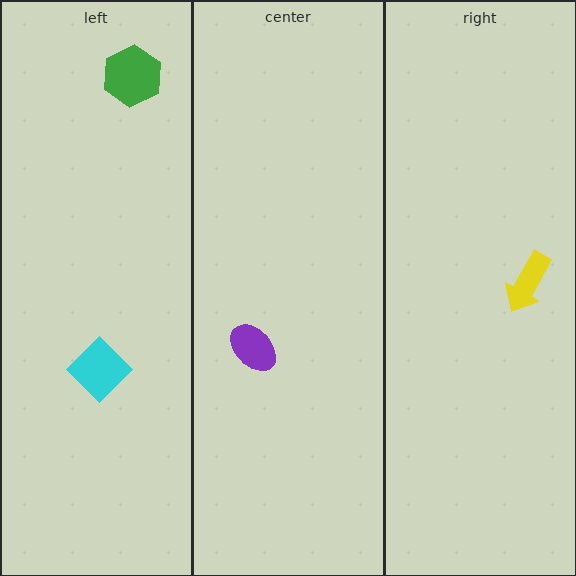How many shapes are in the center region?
1.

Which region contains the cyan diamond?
The left region.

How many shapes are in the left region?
2.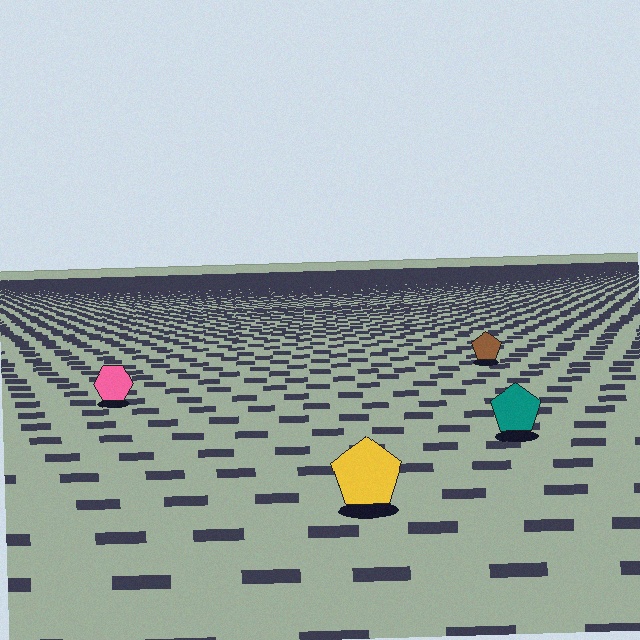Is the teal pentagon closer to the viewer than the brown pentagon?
Yes. The teal pentagon is closer — you can tell from the texture gradient: the ground texture is coarser near it.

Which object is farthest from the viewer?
The brown pentagon is farthest from the viewer. It appears smaller and the ground texture around it is denser.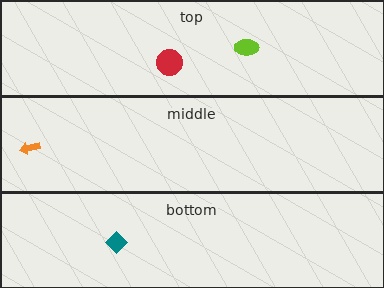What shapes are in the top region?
The red circle, the lime ellipse.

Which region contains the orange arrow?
The middle region.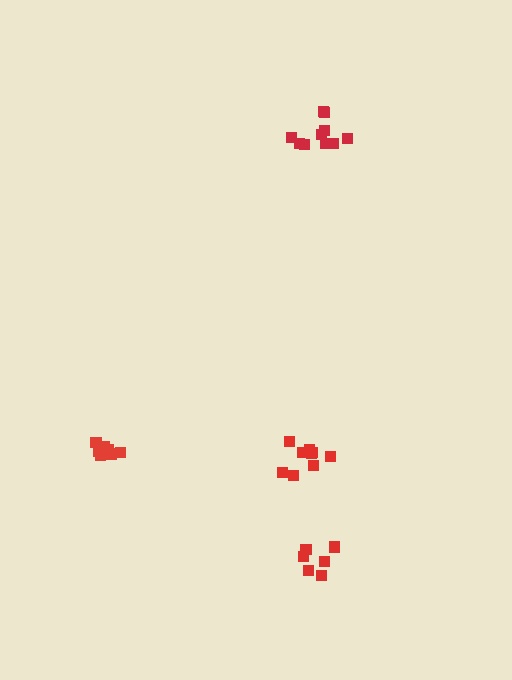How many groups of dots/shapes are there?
There are 4 groups.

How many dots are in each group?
Group 1: 6 dots, Group 2: 9 dots, Group 3: 10 dots, Group 4: 7 dots (32 total).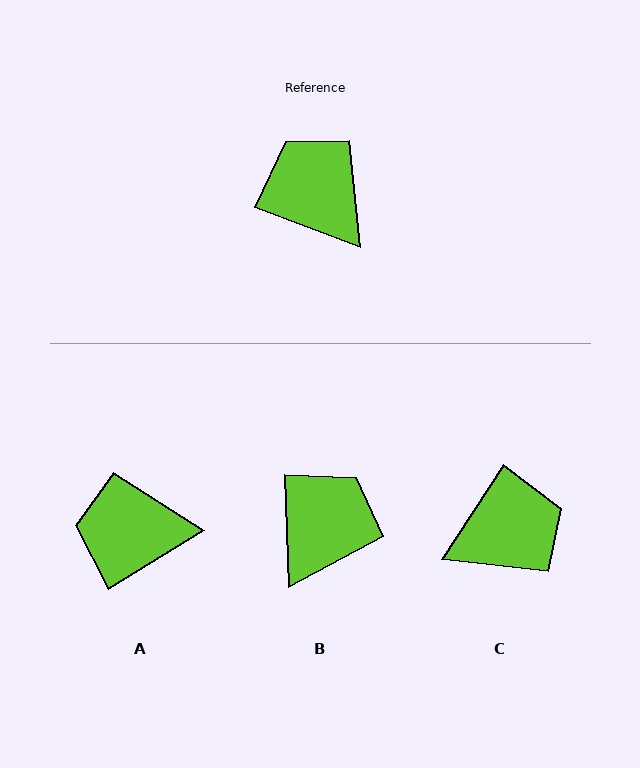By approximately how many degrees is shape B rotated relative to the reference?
Approximately 67 degrees clockwise.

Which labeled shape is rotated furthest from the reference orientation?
C, about 102 degrees away.